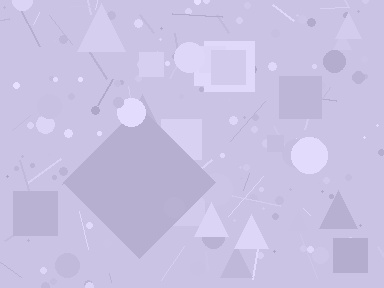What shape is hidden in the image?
A diamond is hidden in the image.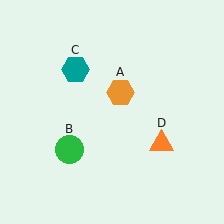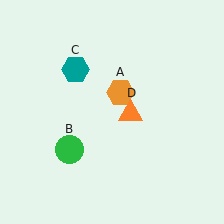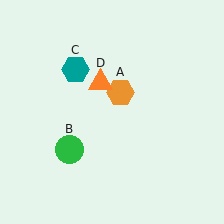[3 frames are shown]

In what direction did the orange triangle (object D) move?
The orange triangle (object D) moved up and to the left.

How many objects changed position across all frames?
1 object changed position: orange triangle (object D).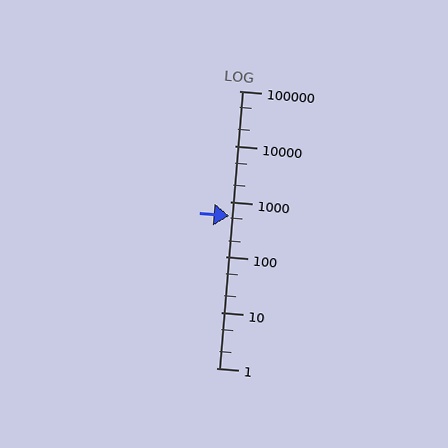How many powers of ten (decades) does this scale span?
The scale spans 5 decades, from 1 to 100000.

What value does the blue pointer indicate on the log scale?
The pointer indicates approximately 560.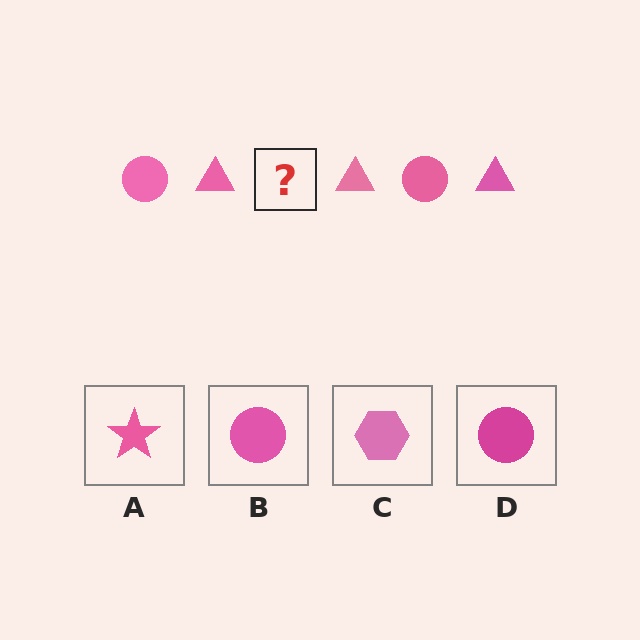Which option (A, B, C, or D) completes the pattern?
B.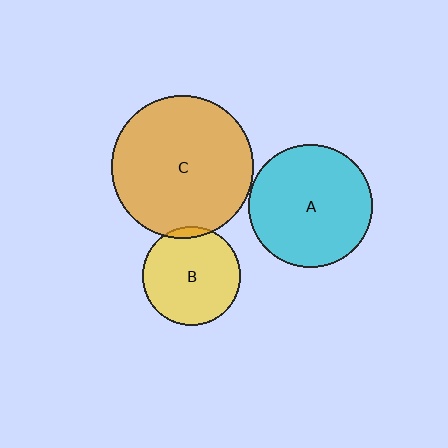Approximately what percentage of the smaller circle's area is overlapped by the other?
Approximately 5%.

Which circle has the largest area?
Circle C (orange).